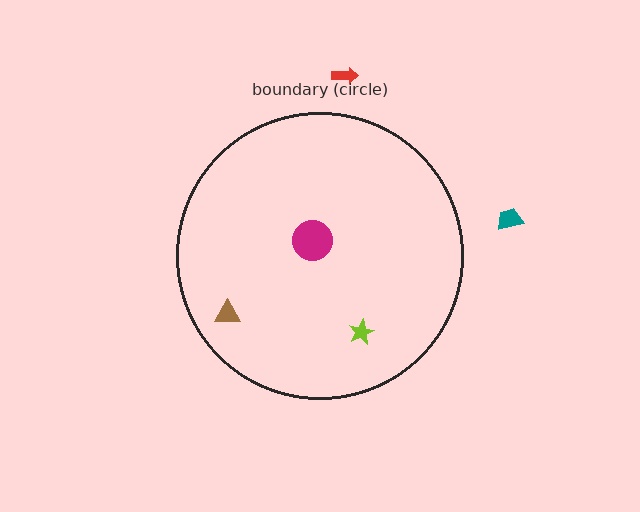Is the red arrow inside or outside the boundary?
Outside.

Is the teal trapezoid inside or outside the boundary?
Outside.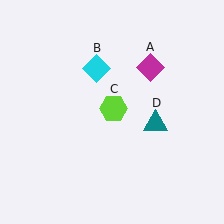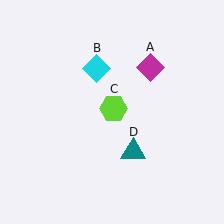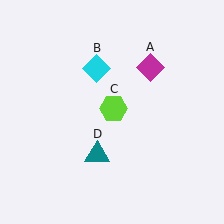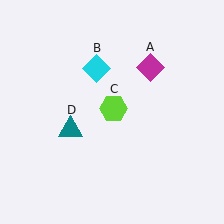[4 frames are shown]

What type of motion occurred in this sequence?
The teal triangle (object D) rotated clockwise around the center of the scene.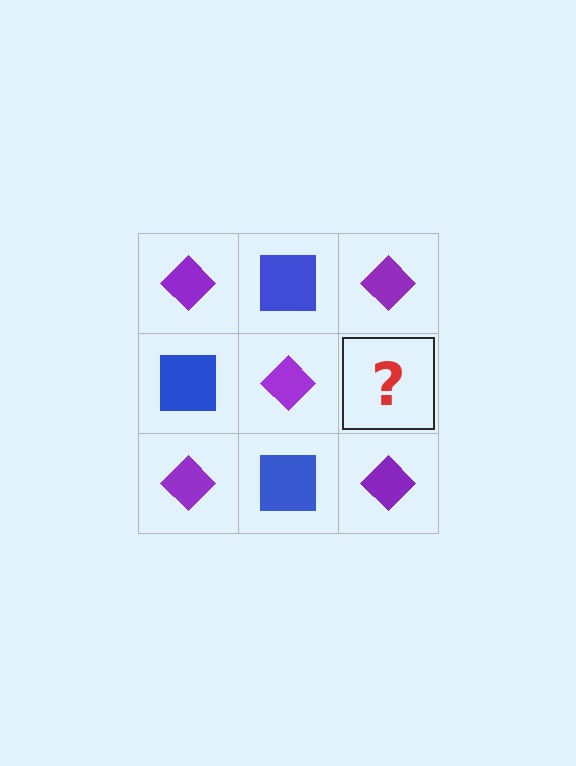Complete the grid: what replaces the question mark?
The question mark should be replaced with a blue square.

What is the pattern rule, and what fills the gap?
The rule is that it alternates purple diamond and blue square in a checkerboard pattern. The gap should be filled with a blue square.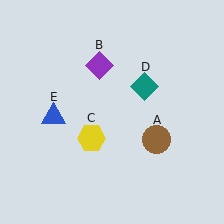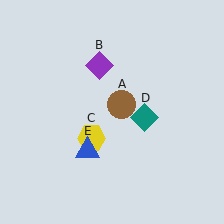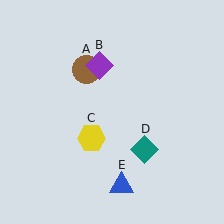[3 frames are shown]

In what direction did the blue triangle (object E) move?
The blue triangle (object E) moved down and to the right.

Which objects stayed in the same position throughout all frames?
Purple diamond (object B) and yellow hexagon (object C) remained stationary.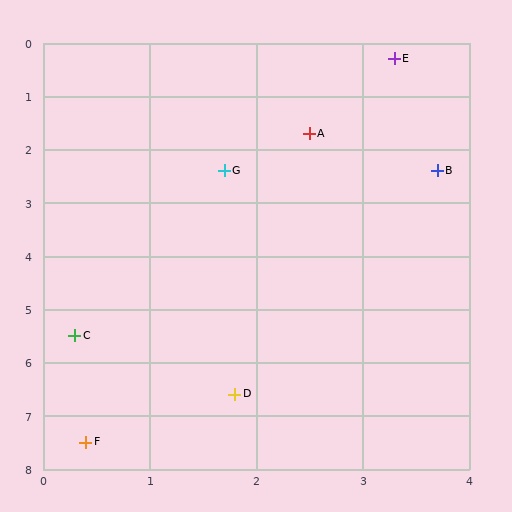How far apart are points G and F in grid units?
Points G and F are about 5.3 grid units apart.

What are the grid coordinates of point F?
Point F is at approximately (0.4, 7.5).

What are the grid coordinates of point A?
Point A is at approximately (2.5, 1.7).